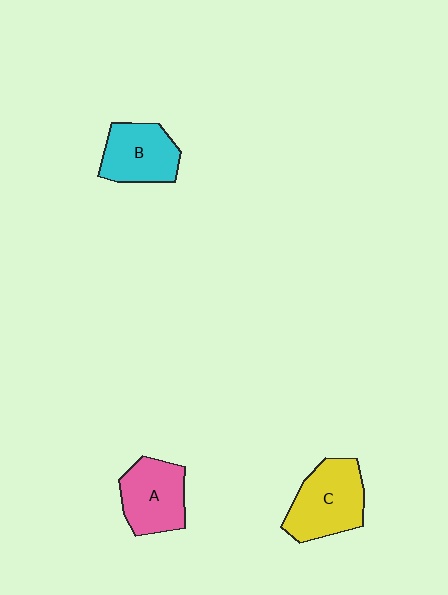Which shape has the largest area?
Shape C (yellow).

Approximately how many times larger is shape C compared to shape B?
Approximately 1.2 times.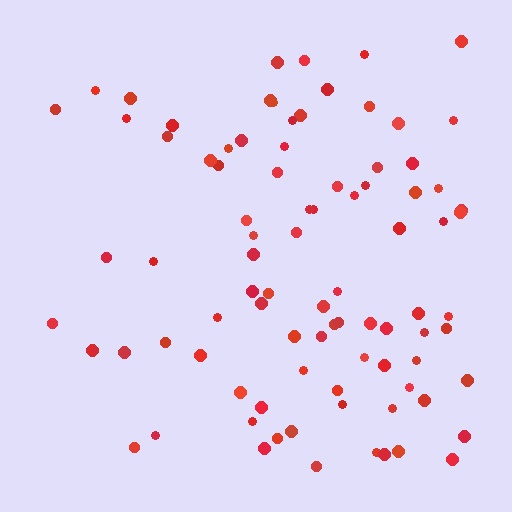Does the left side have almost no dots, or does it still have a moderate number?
Still a moderate number, just noticeably fewer than the right.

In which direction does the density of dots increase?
From left to right, with the right side densest.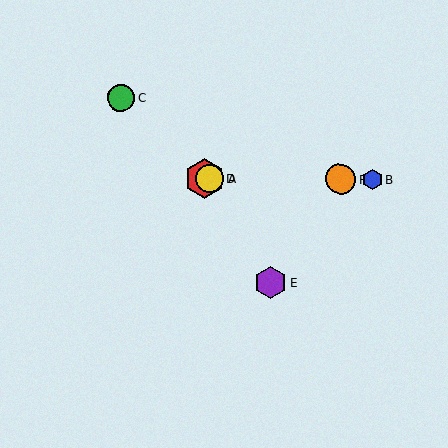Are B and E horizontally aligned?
No, B is at y≈179 and E is at y≈283.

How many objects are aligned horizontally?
4 objects (A, B, D, F) are aligned horizontally.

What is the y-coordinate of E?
Object E is at y≈283.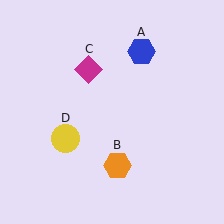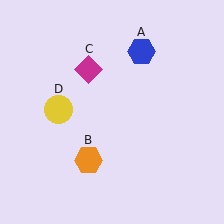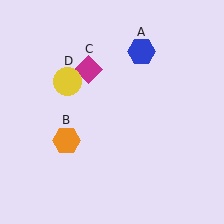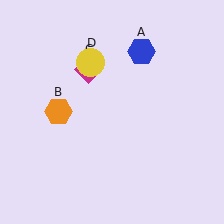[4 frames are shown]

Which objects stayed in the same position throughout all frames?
Blue hexagon (object A) and magenta diamond (object C) remained stationary.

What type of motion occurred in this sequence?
The orange hexagon (object B), yellow circle (object D) rotated clockwise around the center of the scene.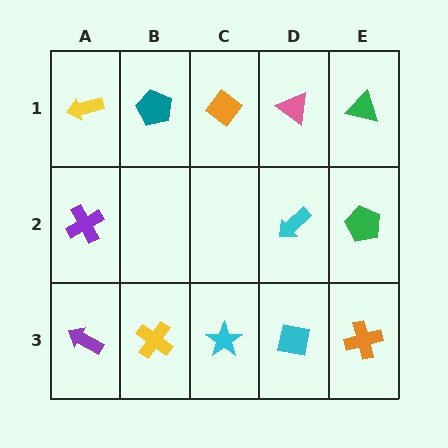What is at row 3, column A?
A purple arrow.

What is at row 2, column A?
A purple cross.